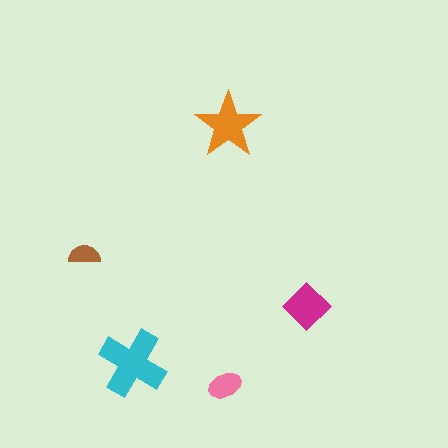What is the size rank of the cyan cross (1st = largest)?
1st.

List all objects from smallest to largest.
The brown semicircle, the pink ellipse, the magenta diamond, the orange star, the cyan cross.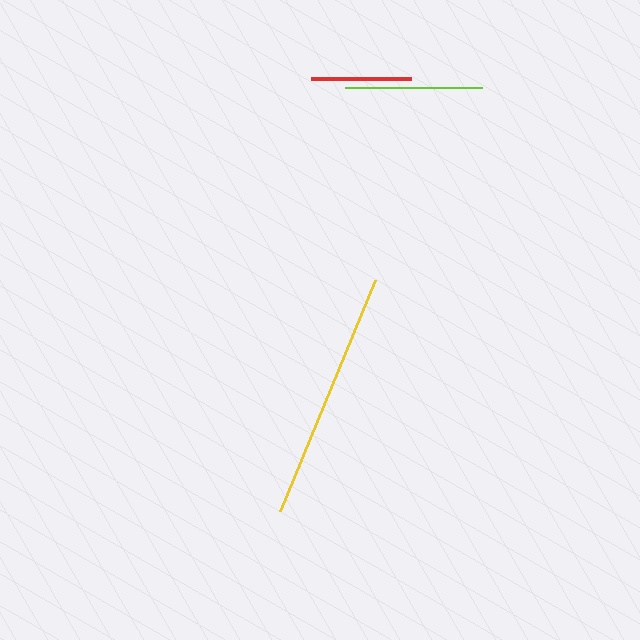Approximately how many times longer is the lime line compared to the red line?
The lime line is approximately 1.4 times the length of the red line.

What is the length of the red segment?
The red segment is approximately 100 pixels long.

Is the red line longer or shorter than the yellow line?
The yellow line is longer than the red line.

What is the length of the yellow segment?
The yellow segment is approximately 250 pixels long.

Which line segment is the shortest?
The red line is the shortest at approximately 100 pixels.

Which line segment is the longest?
The yellow line is the longest at approximately 250 pixels.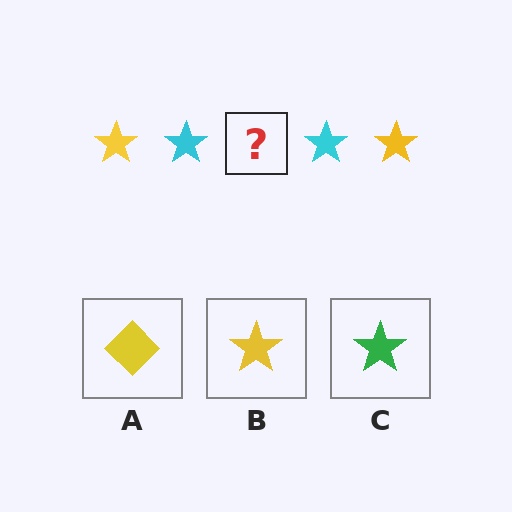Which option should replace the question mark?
Option B.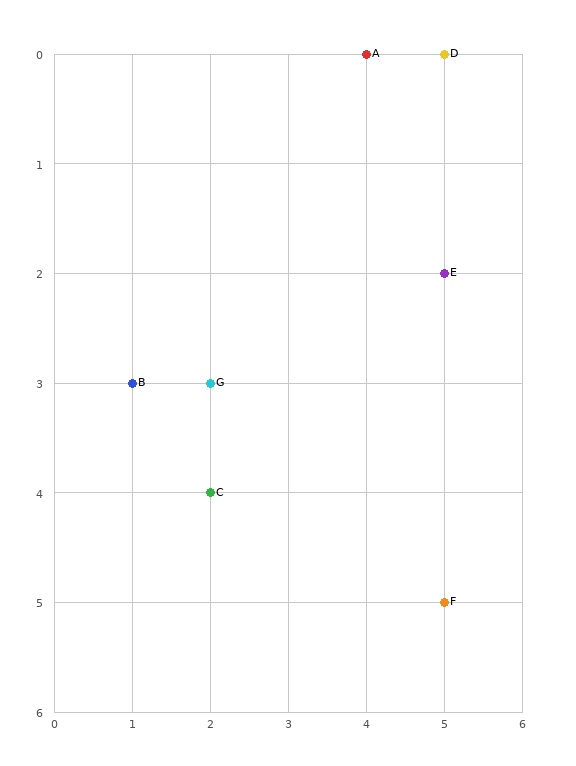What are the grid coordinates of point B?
Point B is at grid coordinates (1, 3).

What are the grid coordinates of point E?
Point E is at grid coordinates (5, 2).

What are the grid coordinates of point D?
Point D is at grid coordinates (5, 0).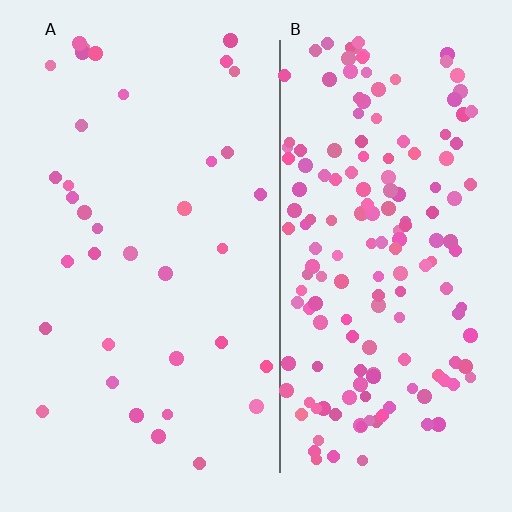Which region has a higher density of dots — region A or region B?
B (the right).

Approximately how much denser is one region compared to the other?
Approximately 4.6× — region B over region A.